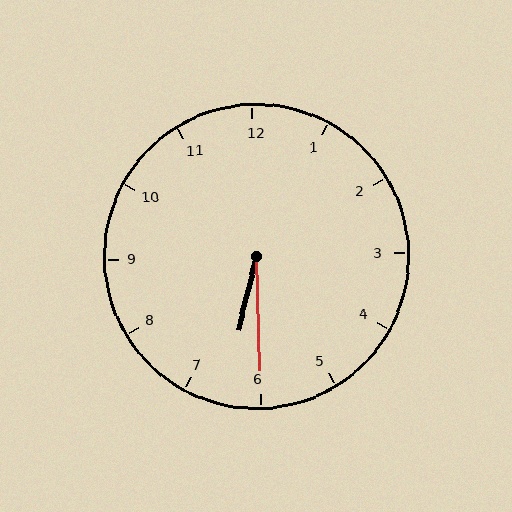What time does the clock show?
6:30.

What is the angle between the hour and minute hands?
Approximately 15 degrees.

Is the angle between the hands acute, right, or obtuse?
It is acute.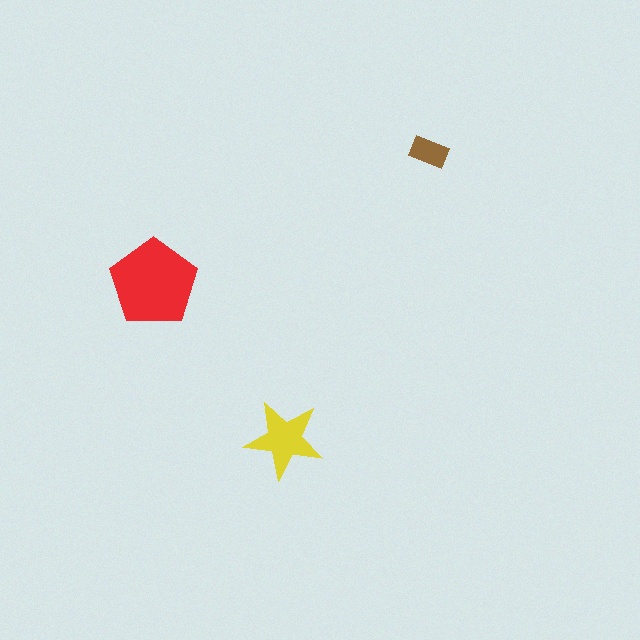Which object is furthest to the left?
The red pentagon is leftmost.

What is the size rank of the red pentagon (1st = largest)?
1st.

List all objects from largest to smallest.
The red pentagon, the yellow star, the brown rectangle.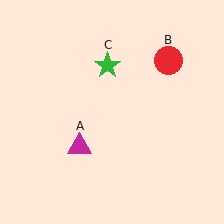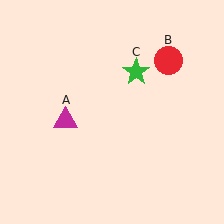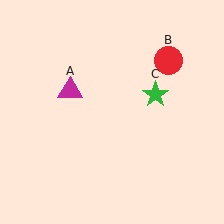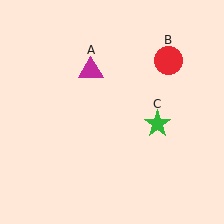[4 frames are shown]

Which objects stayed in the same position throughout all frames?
Red circle (object B) remained stationary.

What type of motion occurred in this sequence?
The magenta triangle (object A), green star (object C) rotated clockwise around the center of the scene.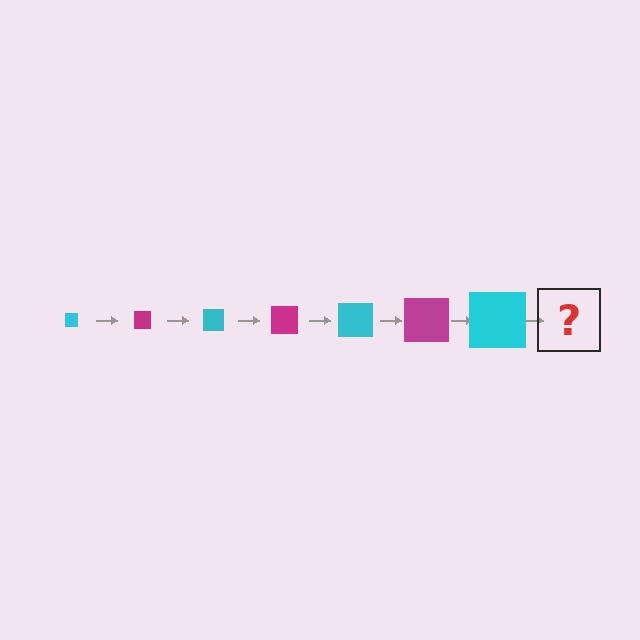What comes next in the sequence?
The next element should be a magenta square, larger than the previous one.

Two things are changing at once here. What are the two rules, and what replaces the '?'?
The two rules are that the square grows larger each step and the color cycles through cyan and magenta. The '?' should be a magenta square, larger than the previous one.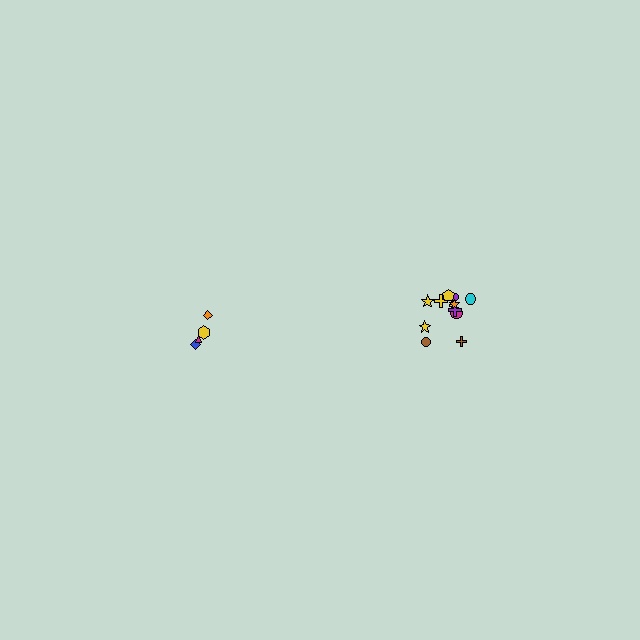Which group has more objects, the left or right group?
The right group.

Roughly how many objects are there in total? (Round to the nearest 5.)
Roughly 15 objects in total.